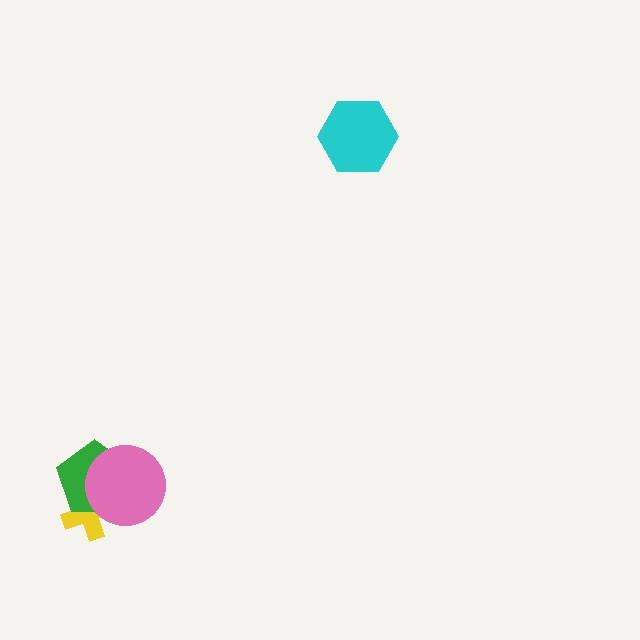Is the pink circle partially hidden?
No, no other shape covers it.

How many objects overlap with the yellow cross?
2 objects overlap with the yellow cross.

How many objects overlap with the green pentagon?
2 objects overlap with the green pentagon.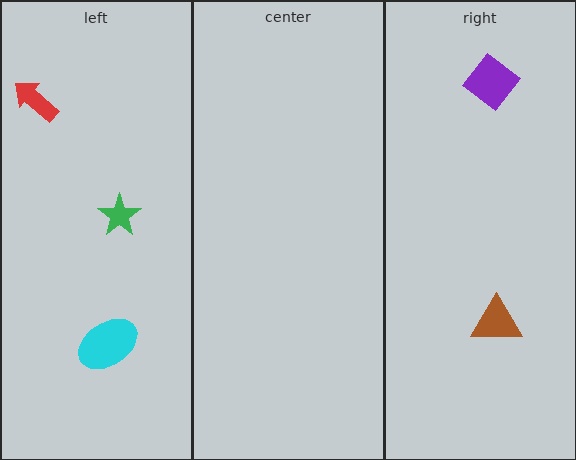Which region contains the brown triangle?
The right region.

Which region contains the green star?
The left region.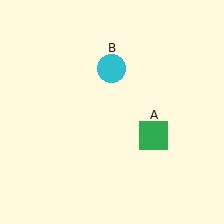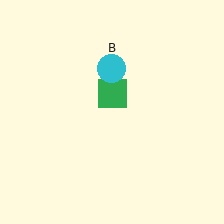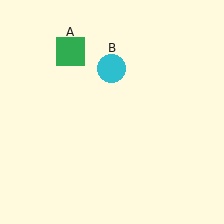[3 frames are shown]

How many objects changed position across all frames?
1 object changed position: green square (object A).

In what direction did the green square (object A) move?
The green square (object A) moved up and to the left.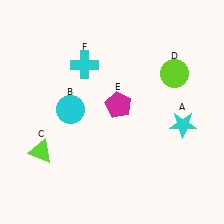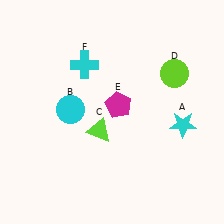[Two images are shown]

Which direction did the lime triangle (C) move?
The lime triangle (C) moved right.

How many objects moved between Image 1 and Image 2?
1 object moved between the two images.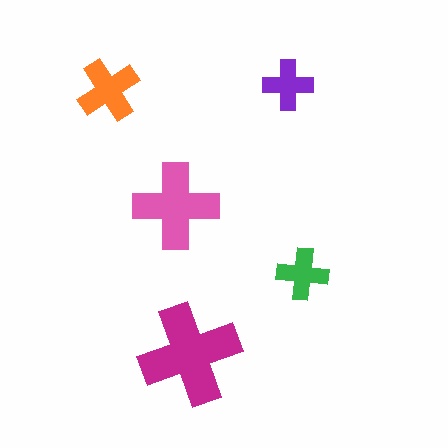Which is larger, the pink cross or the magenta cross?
The magenta one.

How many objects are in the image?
There are 5 objects in the image.